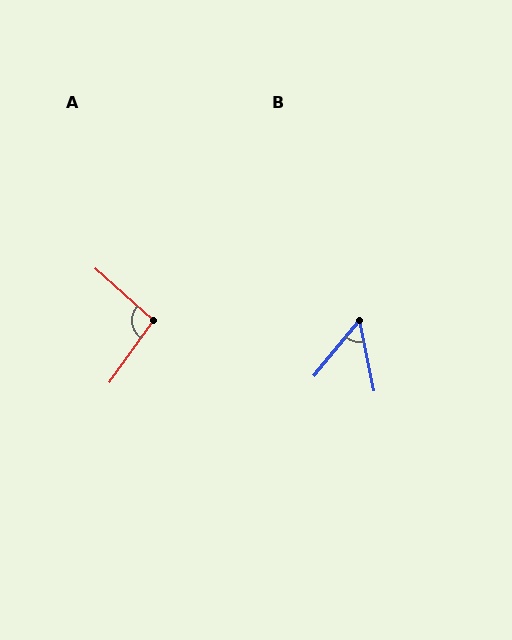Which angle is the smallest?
B, at approximately 51 degrees.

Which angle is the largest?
A, at approximately 97 degrees.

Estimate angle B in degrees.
Approximately 51 degrees.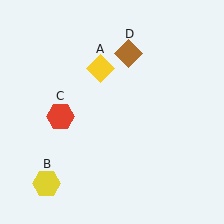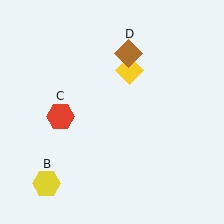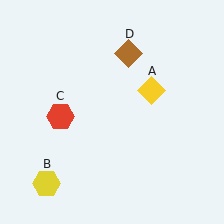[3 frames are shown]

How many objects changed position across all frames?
1 object changed position: yellow diamond (object A).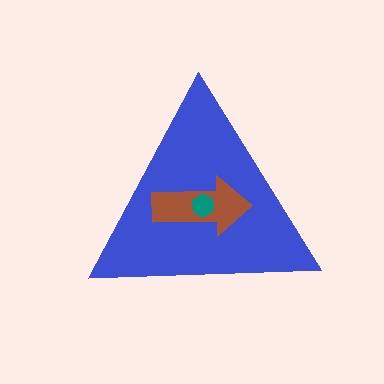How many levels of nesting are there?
3.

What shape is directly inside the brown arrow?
The teal hexagon.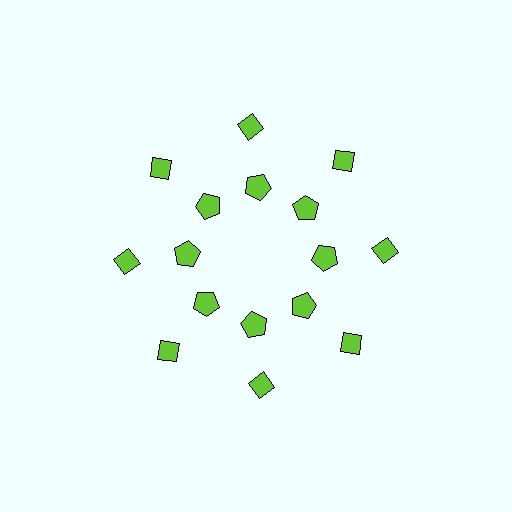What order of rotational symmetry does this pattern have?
This pattern has 8-fold rotational symmetry.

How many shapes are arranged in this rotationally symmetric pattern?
There are 16 shapes, arranged in 8 groups of 2.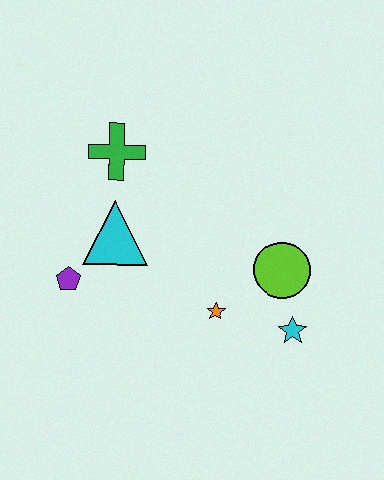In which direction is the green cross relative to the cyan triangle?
The green cross is above the cyan triangle.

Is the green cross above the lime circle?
Yes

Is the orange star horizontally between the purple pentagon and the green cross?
No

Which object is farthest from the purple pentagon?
The cyan star is farthest from the purple pentagon.